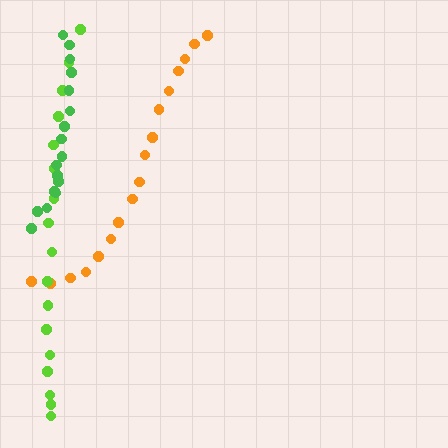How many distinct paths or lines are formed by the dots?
There are 3 distinct paths.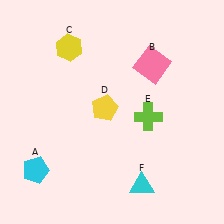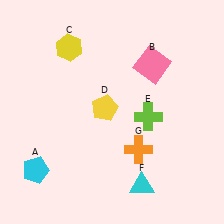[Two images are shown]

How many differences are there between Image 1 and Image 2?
There is 1 difference between the two images.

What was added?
An orange cross (G) was added in Image 2.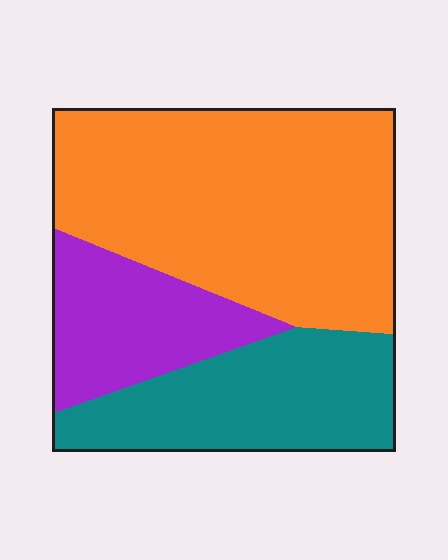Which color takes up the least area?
Purple, at roughly 20%.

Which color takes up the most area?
Orange, at roughly 55%.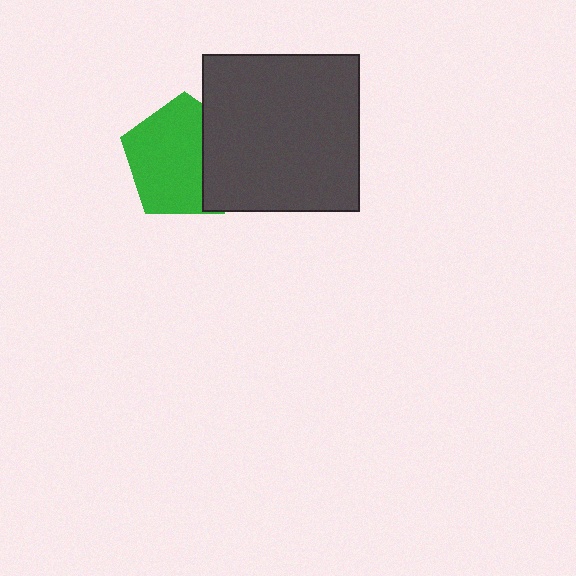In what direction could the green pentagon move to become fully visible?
The green pentagon could move left. That would shift it out from behind the dark gray square entirely.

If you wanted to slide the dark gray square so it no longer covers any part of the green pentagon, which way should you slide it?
Slide it right — that is the most direct way to separate the two shapes.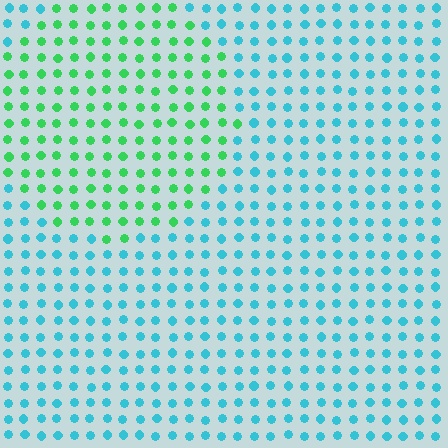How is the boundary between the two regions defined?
The boundary is defined purely by a slight shift in hue (about 52 degrees). Spacing, size, and orientation are identical on both sides.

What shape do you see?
I see a circle.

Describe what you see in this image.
The image is filled with small cyan elements in a uniform arrangement. A circle-shaped region is visible where the elements are tinted to a slightly different hue, forming a subtle color boundary.